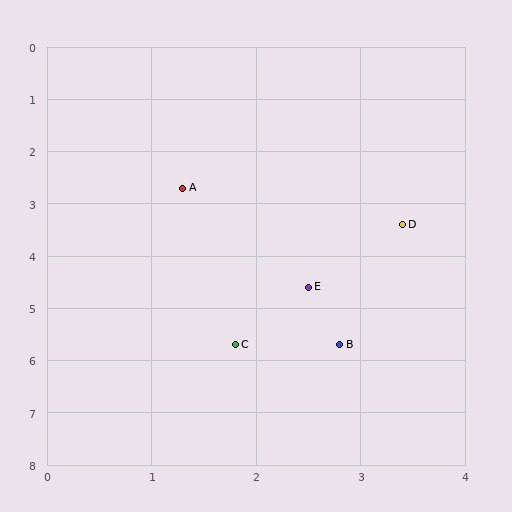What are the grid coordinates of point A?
Point A is at approximately (1.3, 2.7).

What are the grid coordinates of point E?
Point E is at approximately (2.5, 4.6).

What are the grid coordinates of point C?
Point C is at approximately (1.8, 5.7).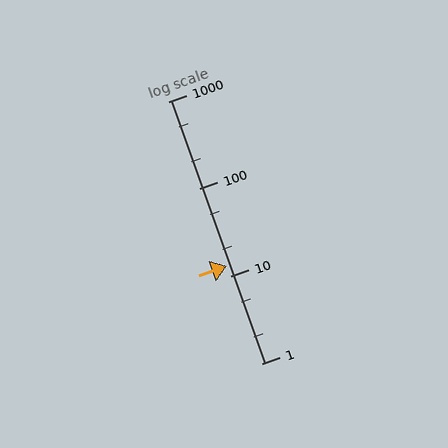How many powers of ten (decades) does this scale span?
The scale spans 3 decades, from 1 to 1000.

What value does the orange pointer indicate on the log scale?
The pointer indicates approximately 13.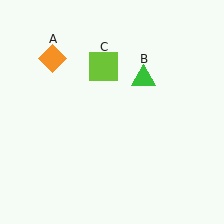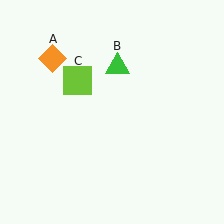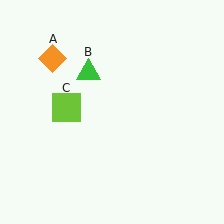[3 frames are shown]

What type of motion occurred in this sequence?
The green triangle (object B), lime square (object C) rotated counterclockwise around the center of the scene.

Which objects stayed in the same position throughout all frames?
Orange diamond (object A) remained stationary.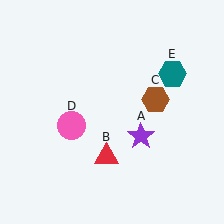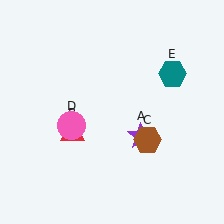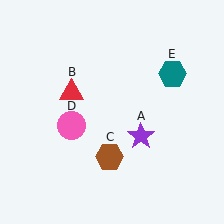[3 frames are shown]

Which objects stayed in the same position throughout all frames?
Purple star (object A) and pink circle (object D) and teal hexagon (object E) remained stationary.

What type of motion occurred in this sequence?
The red triangle (object B), brown hexagon (object C) rotated clockwise around the center of the scene.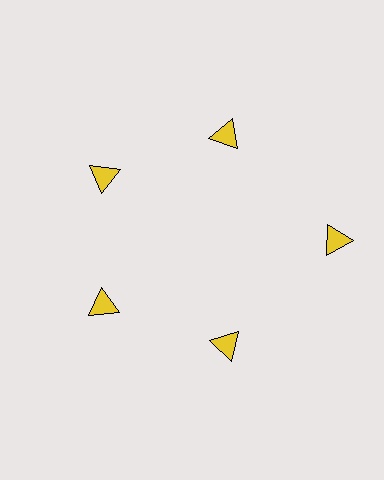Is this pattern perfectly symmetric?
No. The 5 yellow triangles are arranged in a ring, but one element near the 3 o'clock position is pushed outward from the center, breaking the 5-fold rotational symmetry.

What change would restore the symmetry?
The symmetry would be restored by moving it inward, back onto the ring so that all 5 triangles sit at equal angles and equal distance from the center.